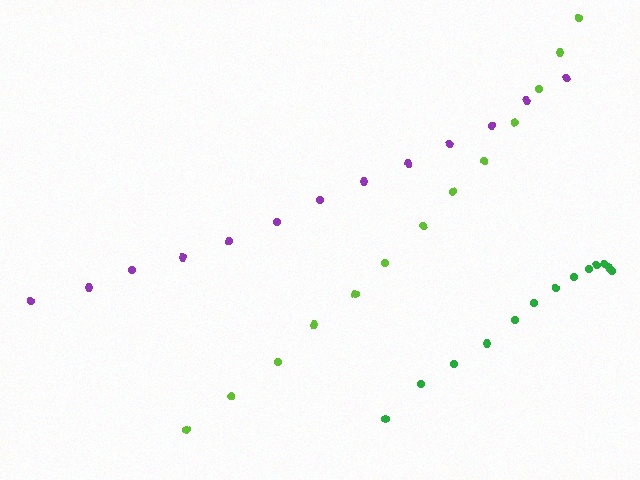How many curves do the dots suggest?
There are 3 distinct paths.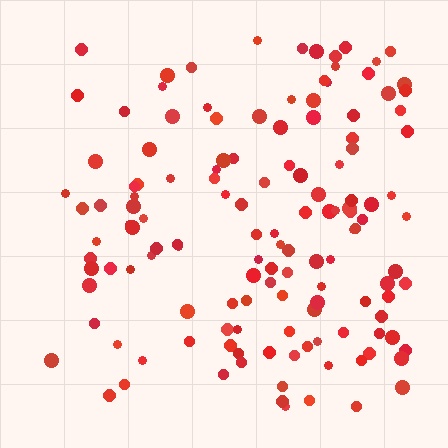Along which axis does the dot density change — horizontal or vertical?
Horizontal.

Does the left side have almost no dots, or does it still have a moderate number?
Still a moderate number, just noticeably fewer than the right.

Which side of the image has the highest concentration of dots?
The right.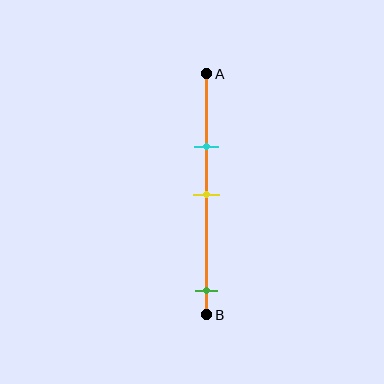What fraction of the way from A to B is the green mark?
The green mark is approximately 90% (0.9) of the way from A to B.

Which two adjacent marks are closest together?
The cyan and yellow marks are the closest adjacent pair.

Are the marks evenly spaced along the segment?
No, the marks are not evenly spaced.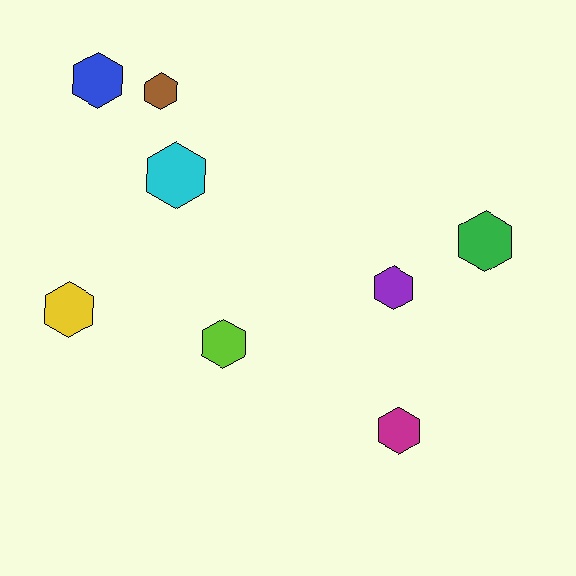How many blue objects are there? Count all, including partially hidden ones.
There is 1 blue object.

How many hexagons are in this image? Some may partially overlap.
There are 8 hexagons.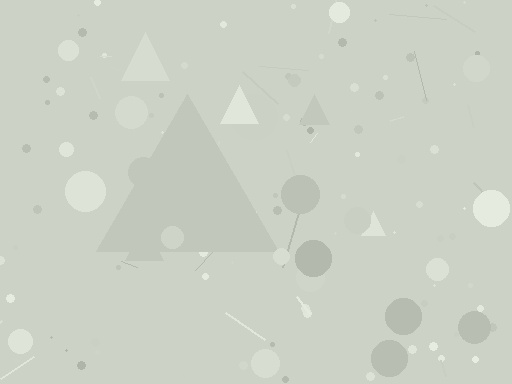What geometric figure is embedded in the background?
A triangle is embedded in the background.